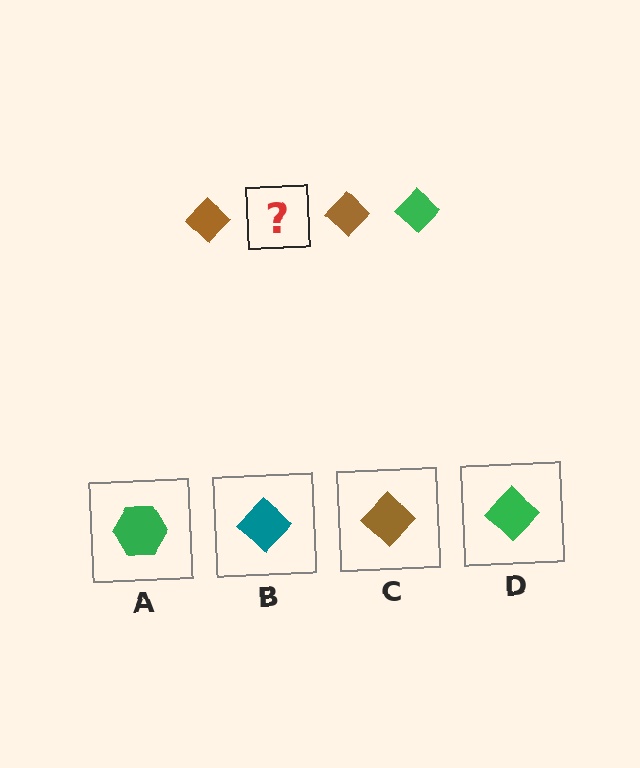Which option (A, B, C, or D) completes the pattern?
D.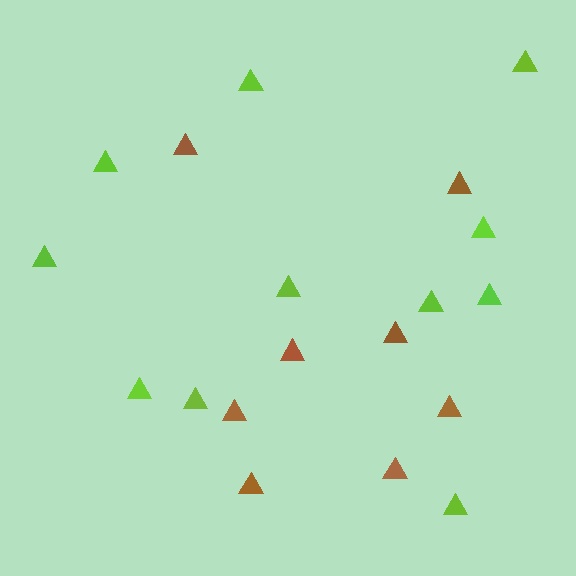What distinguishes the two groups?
There are 2 groups: one group of brown triangles (8) and one group of lime triangles (11).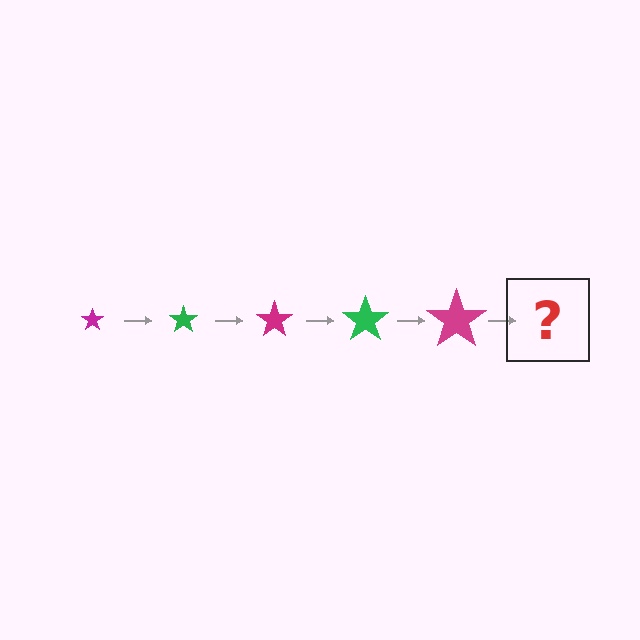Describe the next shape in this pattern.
It should be a green star, larger than the previous one.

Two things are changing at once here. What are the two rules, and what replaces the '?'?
The two rules are that the star grows larger each step and the color cycles through magenta and green. The '?' should be a green star, larger than the previous one.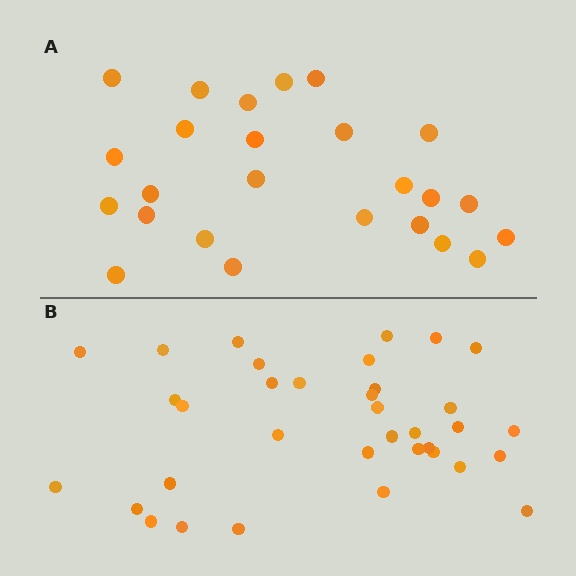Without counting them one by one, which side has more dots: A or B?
Region B (the bottom region) has more dots.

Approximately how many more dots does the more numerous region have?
Region B has roughly 10 or so more dots than region A.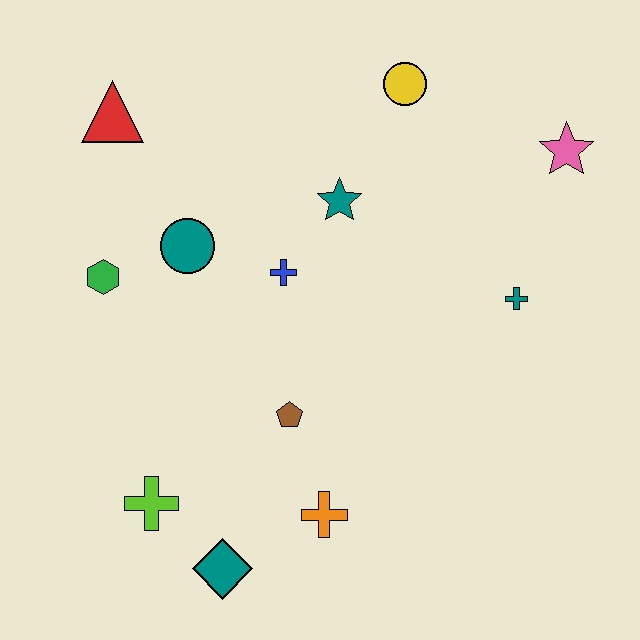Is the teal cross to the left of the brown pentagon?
No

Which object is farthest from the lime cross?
The pink star is farthest from the lime cross.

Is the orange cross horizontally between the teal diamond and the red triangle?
No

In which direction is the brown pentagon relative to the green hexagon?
The brown pentagon is to the right of the green hexagon.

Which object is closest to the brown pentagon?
The orange cross is closest to the brown pentagon.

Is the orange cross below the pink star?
Yes